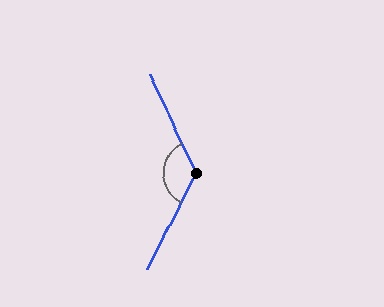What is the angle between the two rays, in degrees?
Approximately 128 degrees.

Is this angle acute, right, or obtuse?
It is obtuse.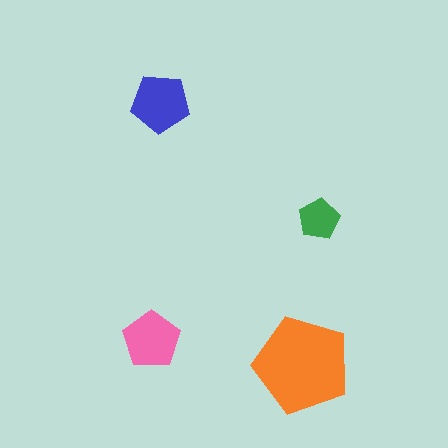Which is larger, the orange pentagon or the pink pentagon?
The orange one.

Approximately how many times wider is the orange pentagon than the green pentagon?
About 2.5 times wider.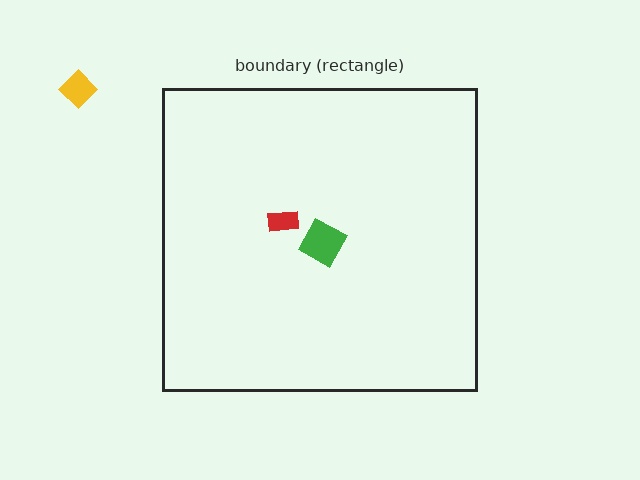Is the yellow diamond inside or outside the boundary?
Outside.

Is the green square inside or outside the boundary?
Inside.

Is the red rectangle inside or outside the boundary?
Inside.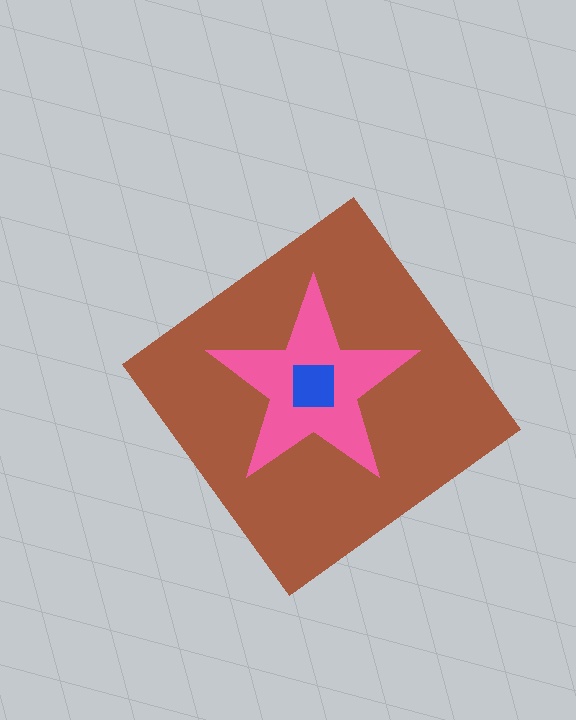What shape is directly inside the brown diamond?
The pink star.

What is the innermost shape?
The blue square.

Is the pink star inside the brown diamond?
Yes.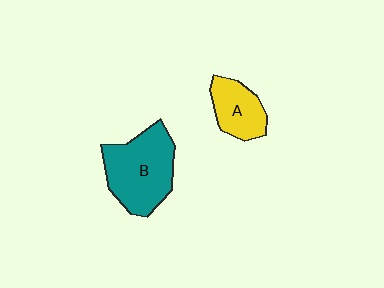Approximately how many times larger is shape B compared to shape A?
Approximately 1.8 times.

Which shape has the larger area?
Shape B (teal).